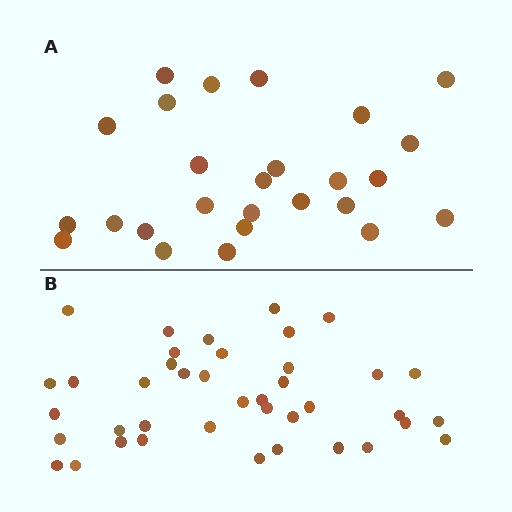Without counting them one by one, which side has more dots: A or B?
Region B (the bottom region) has more dots.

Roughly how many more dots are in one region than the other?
Region B has approximately 15 more dots than region A.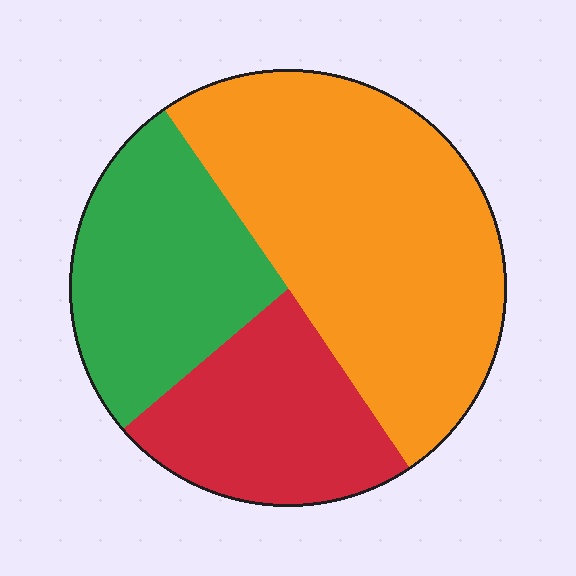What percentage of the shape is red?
Red takes up about one quarter (1/4) of the shape.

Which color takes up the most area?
Orange, at roughly 50%.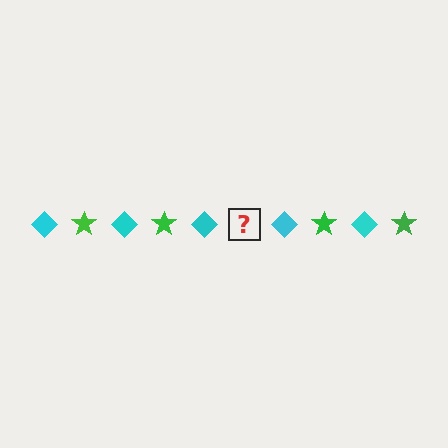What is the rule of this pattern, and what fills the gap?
The rule is that the pattern alternates between cyan diamond and green star. The gap should be filled with a green star.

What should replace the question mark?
The question mark should be replaced with a green star.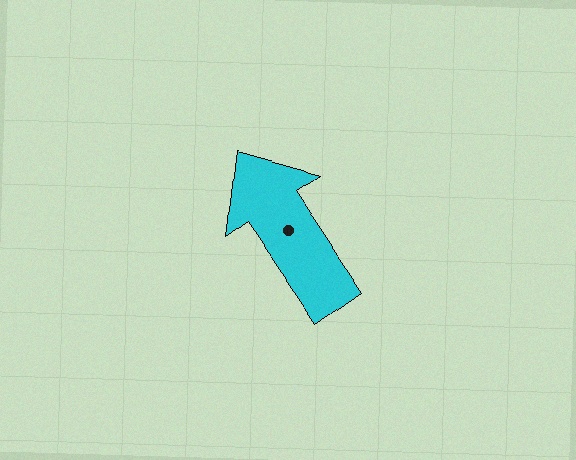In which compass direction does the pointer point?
Northwest.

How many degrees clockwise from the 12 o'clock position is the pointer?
Approximately 326 degrees.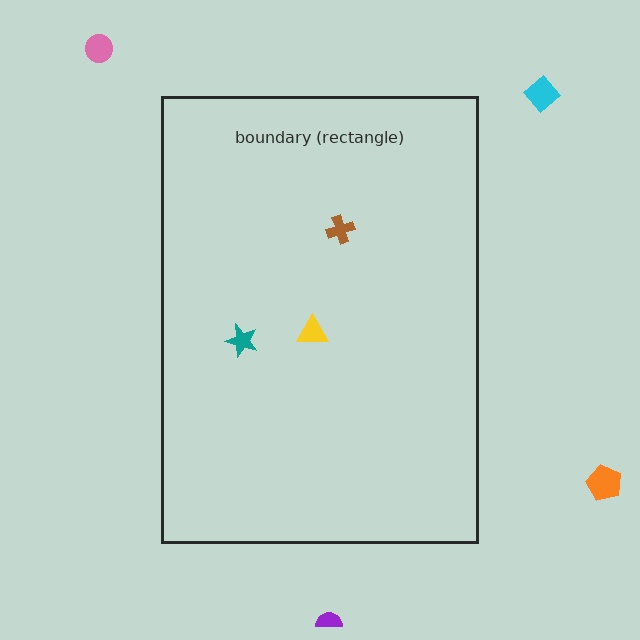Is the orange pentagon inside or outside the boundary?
Outside.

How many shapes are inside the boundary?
3 inside, 4 outside.